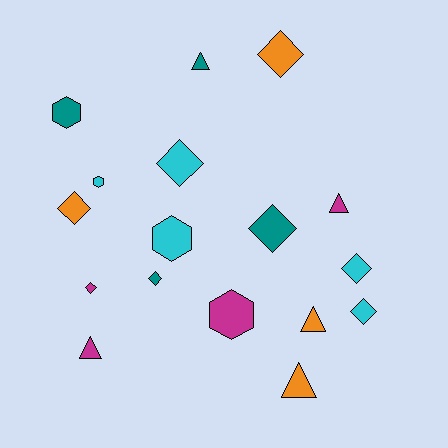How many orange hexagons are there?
There are no orange hexagons.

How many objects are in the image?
There are 17 objects.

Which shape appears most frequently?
Diamond, with 8 objects.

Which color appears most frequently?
Cyan, with 5 objects.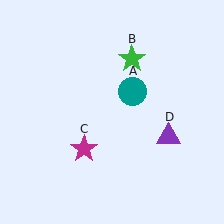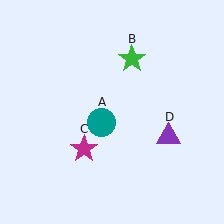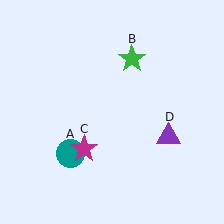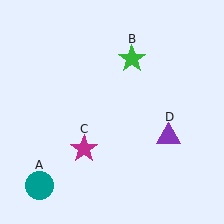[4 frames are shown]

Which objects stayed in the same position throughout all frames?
Green star (object B) and magenta star (object C) and purple triangle (object D) remained stationary.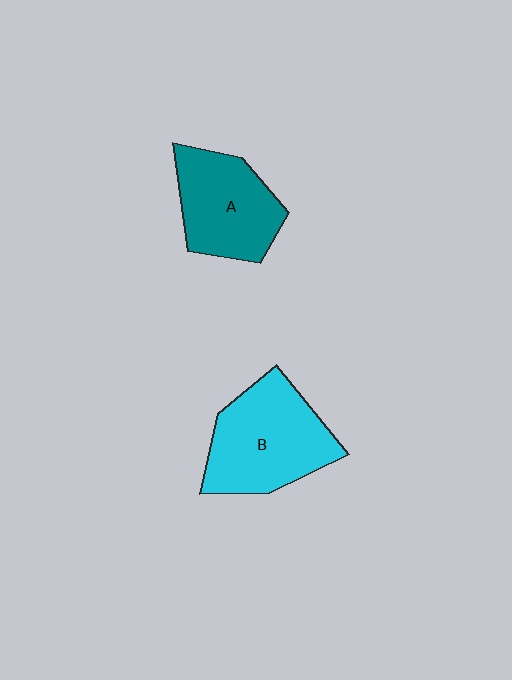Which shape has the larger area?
Shape B (cyan).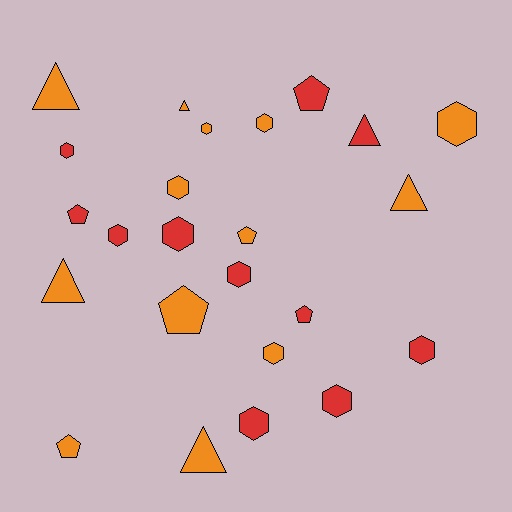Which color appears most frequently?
Orange, with 13 objects.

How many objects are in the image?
There are 24 objects.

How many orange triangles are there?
There are 5 orange triangles.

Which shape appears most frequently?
Hexagon, with 12 objects.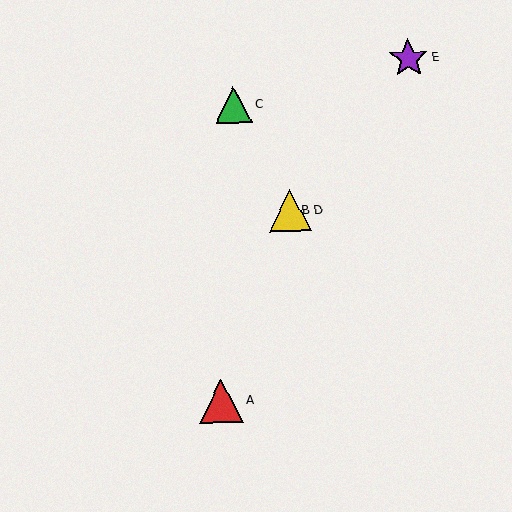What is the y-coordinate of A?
Object A is at y≈401.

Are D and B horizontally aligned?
Yes, both are at y≈211.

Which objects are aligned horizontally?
Objects B, D are aligned horizontally.